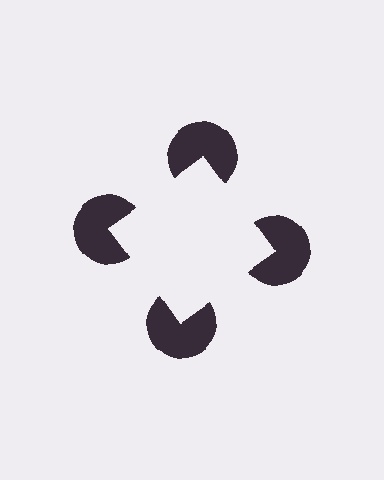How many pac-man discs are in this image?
There are 4 — one at each vertex of the illusory square.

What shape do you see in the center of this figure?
An illusory square — its edges are inferred from the aligned wedge cuts in the pac-man discs, not physically drawn.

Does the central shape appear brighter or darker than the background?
It typically appears slightly brighter than the background, even though no actual brightness change is drawn.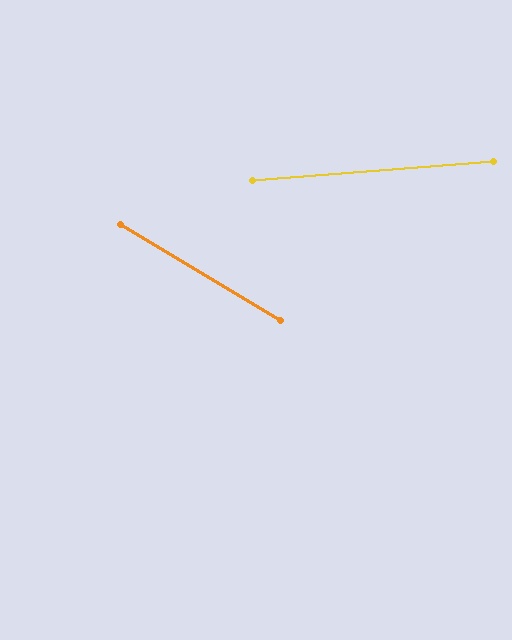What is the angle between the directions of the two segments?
Approximately 35 degrees.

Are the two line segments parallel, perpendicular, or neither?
Neither parallel nor perpendicular — they differ by about 35°.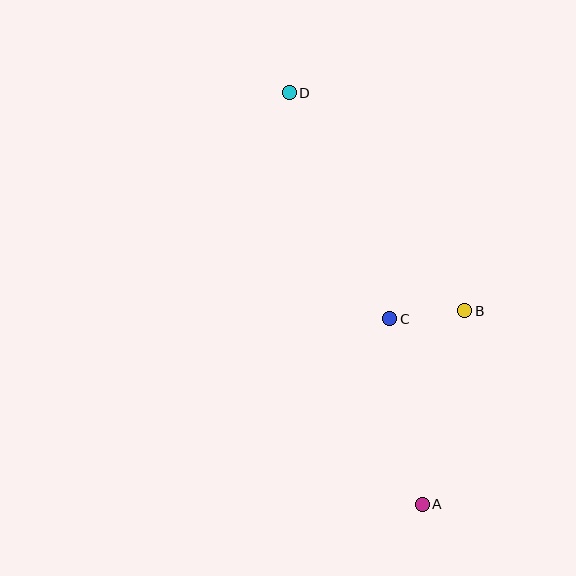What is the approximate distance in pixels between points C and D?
The distance between C and D is approximately 247 pixels.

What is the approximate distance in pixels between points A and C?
The distance between A and C is approximately 188 pixels.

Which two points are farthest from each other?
Points A and D are farthest from each other.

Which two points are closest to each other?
Points B and C are closest to each other.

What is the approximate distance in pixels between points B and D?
The distance between B and D is approximately 279 pixels.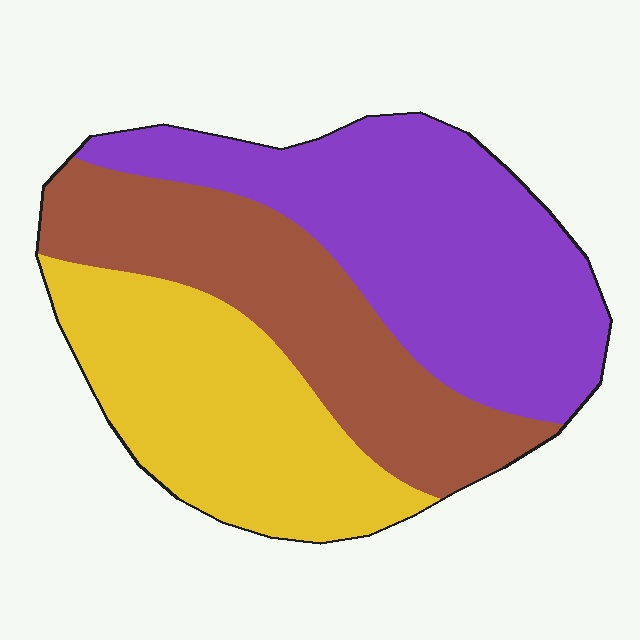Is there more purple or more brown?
Purple.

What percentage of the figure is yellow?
Yellow takes up about one third (1/3) of the figure.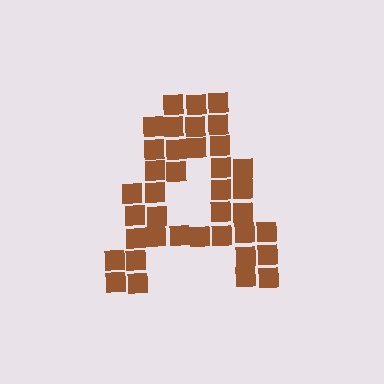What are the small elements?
The small elements are squares.